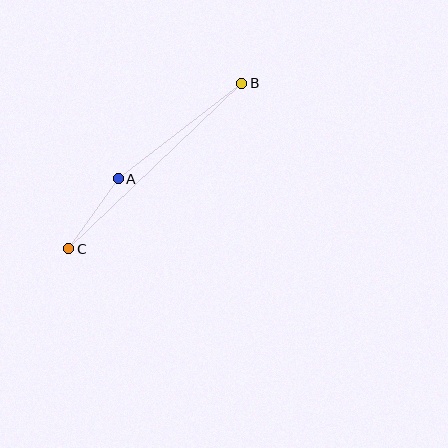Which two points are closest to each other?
Points A and C are closest to each other.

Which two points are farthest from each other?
Points B and C are farthest from each other.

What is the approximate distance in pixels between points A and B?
The distance between A and B is approximately 156 pixels.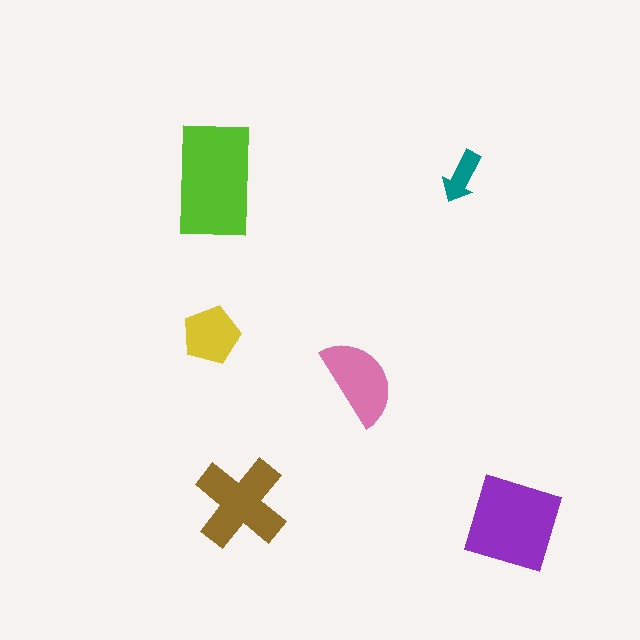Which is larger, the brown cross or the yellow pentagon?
The brown cross.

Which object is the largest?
The lime rectangle.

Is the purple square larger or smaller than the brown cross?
Larger.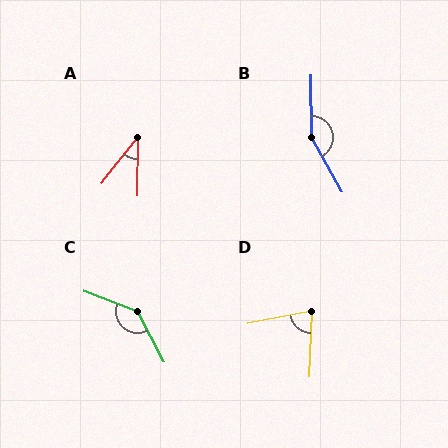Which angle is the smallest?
A, at approximately 37 degrees.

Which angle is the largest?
B, at approximately 152 degrees.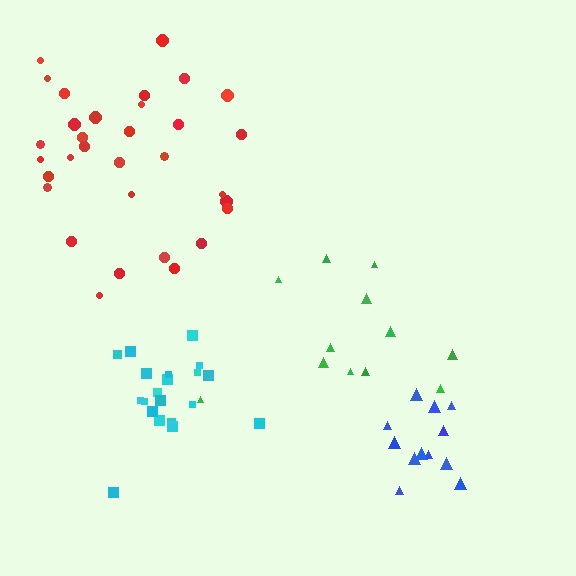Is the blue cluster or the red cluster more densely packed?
Blue.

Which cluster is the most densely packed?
Cyan.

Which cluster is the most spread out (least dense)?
Green.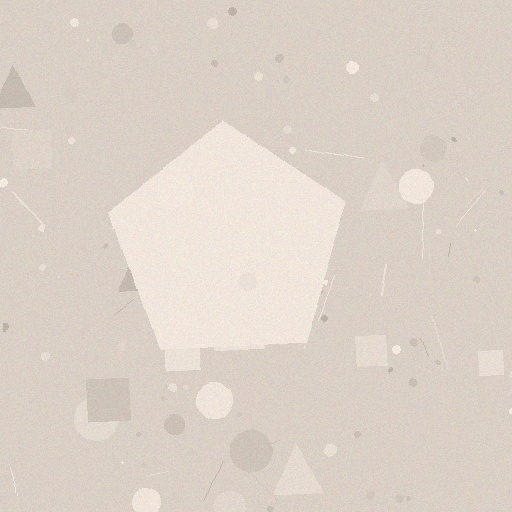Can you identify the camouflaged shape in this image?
The camouflaged shape is a pentagon.